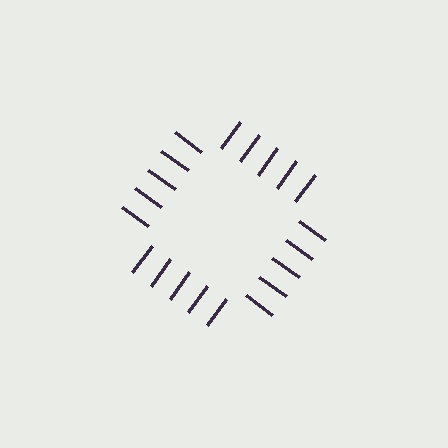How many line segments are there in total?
20 — 5 along each of the 4 edges.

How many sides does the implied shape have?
4 sides — the line-ends trace a square.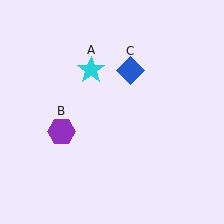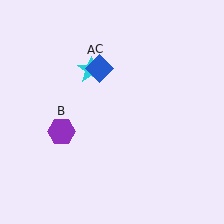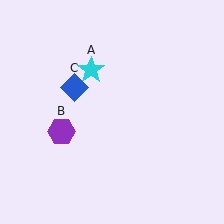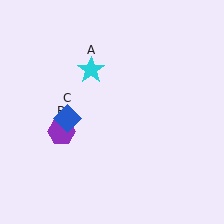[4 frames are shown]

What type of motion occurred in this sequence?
The blue diamond (object C) rotated counterclockwise around the center of the scene.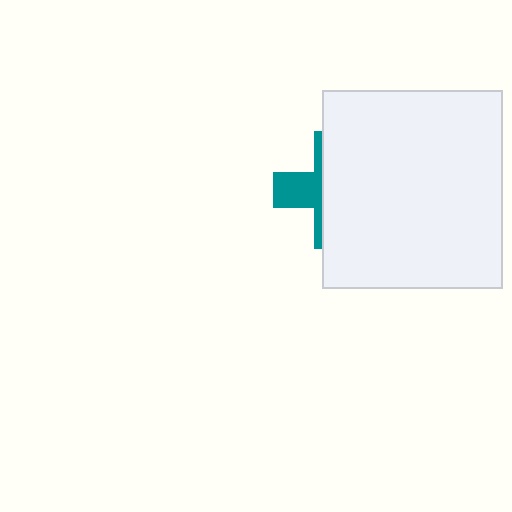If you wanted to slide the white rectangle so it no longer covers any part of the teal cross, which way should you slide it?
Slide it right — that is the most direct way to separate the two shapes.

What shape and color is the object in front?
The object in front is a white rectangle.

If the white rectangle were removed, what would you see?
You would see the complete teal cross.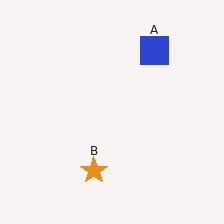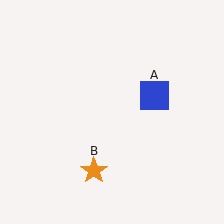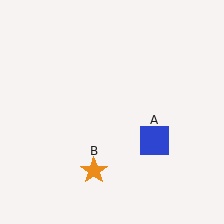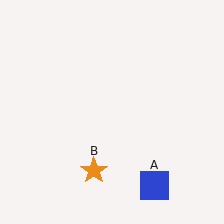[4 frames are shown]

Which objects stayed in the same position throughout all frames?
Orange star (object B) remained stationary.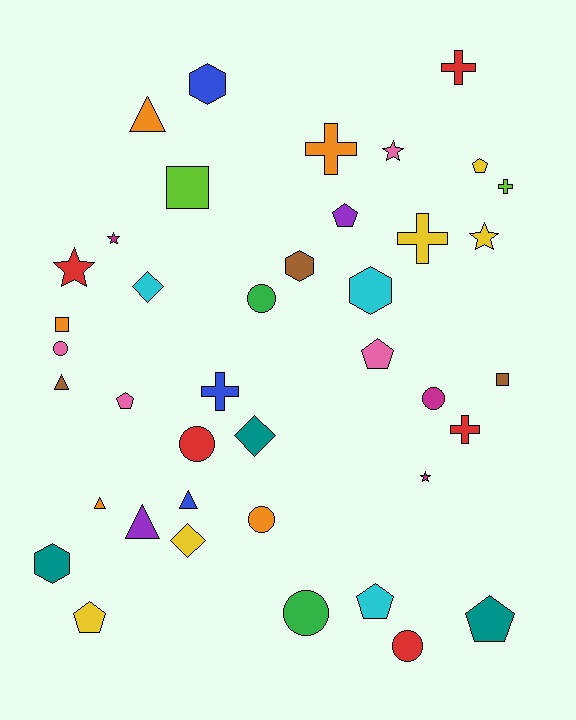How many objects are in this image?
There are 40 objects.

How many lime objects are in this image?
There are 2 lime objects.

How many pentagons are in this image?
There are 7 pentagons.